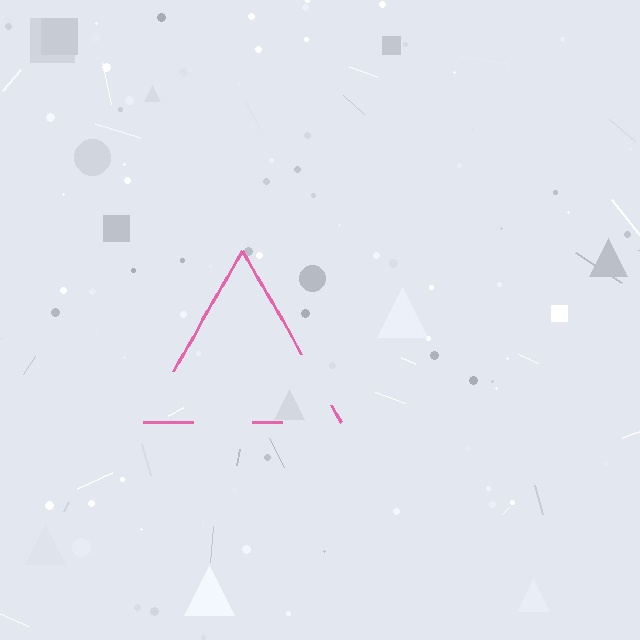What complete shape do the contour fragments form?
The contour fragments form a triangle.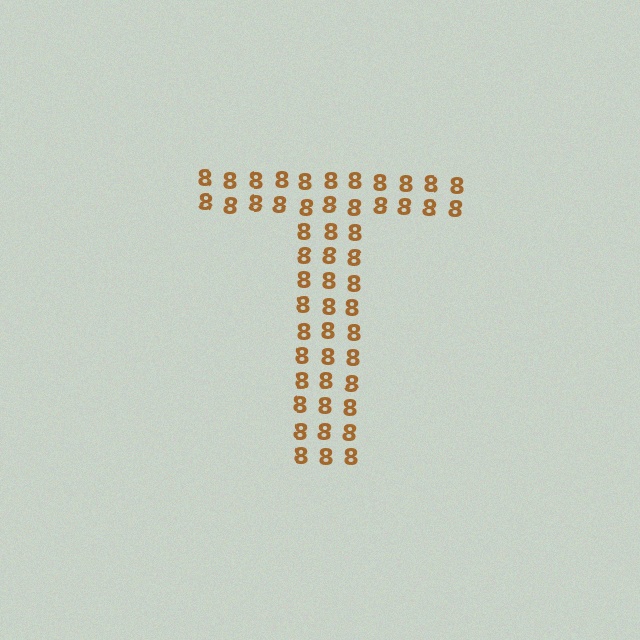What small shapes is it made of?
It is made of small digit 8's.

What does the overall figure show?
The overall figure shows the letter T.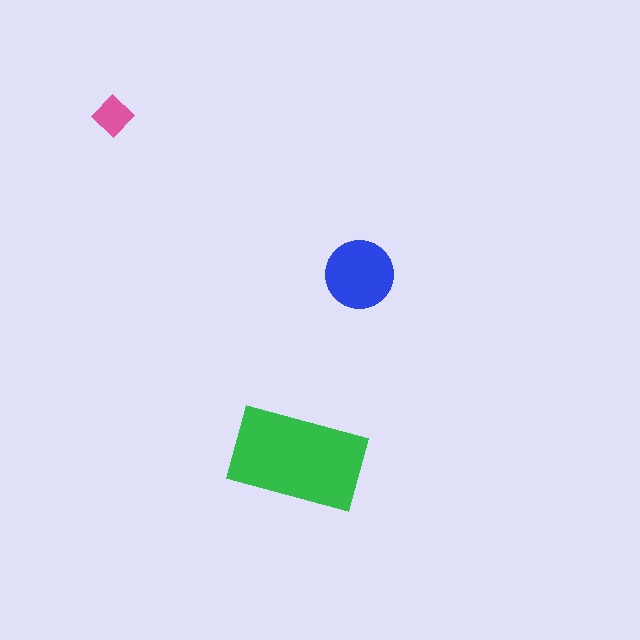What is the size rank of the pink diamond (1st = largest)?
3rd.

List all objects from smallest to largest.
The pink diamond, the blue circle, the green rectangle.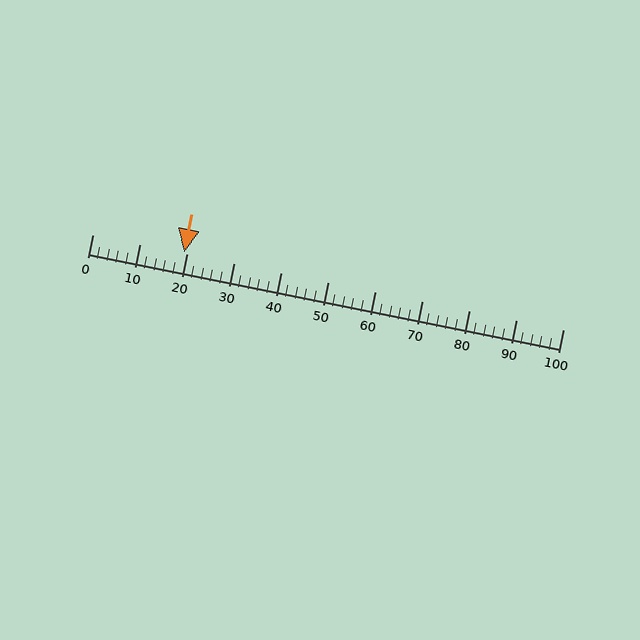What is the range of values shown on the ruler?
The ruler shows values from 0 to 100.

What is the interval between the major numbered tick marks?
The major tick marks are spaced 10 units apart.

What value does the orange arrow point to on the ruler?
The orange arrow points to approximately 19.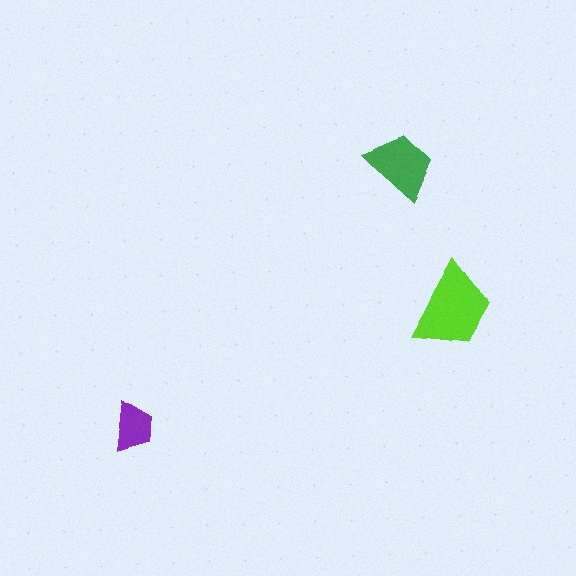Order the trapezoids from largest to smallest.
the lime one, the green one, the purple one.